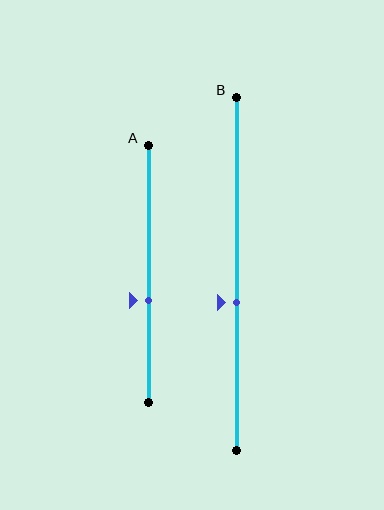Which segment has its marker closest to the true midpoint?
Segment B has its marker closest to the true midpoint.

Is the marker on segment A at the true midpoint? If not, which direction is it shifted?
No, the marker on segment A is shifted downward by about 10% of the segment length.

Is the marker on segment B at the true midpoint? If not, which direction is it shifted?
No, the marker on segment B is shifted downward by about 8% of the segment length.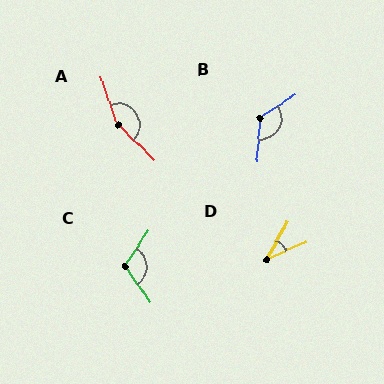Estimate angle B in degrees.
Approximately 129 degrees.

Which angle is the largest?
A, at approximately 153 degrees.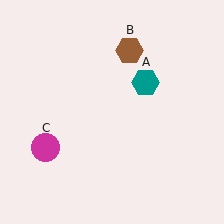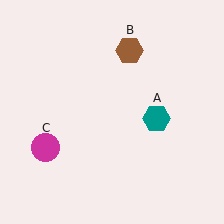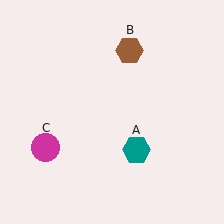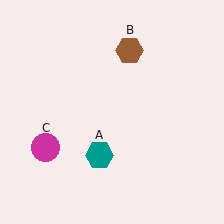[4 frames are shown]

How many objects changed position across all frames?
1 object changed position: teal hexagon (object A).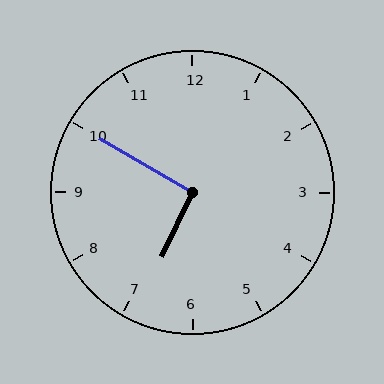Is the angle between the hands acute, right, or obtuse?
It is right.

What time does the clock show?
6:50.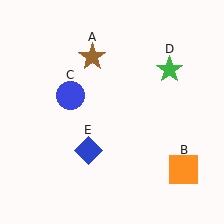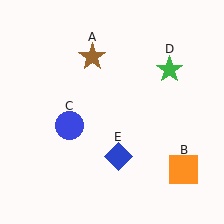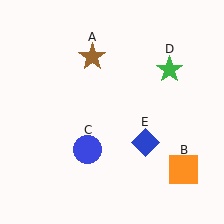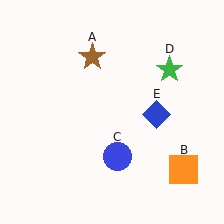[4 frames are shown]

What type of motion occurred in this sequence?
The blue circle (object C), blue diamond (object E) rotated counterclockwise around the center of the scene.